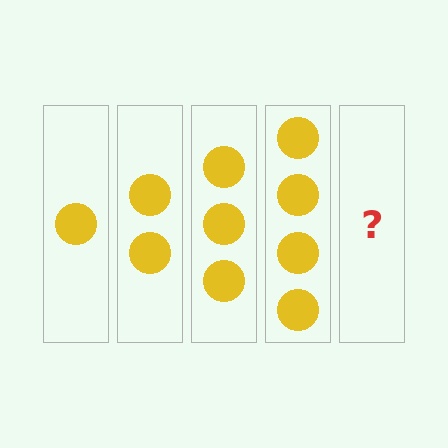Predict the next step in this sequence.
The next step is 5 circles.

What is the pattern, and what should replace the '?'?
The pattern is that each step adds one more circle. The '?' should be 5 circles.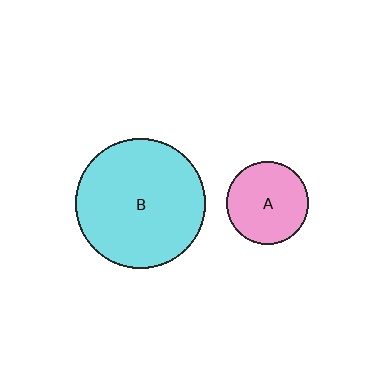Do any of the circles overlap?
No, none of the circles overlap.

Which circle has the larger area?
Circle B (cyan).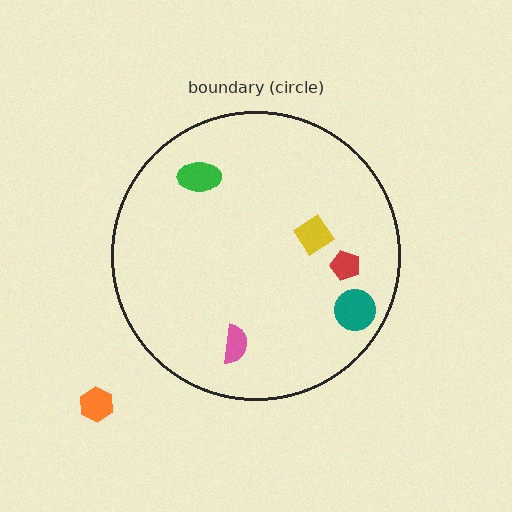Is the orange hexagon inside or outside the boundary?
Outside.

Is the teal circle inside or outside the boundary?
Inside.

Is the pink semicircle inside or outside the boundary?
Inside.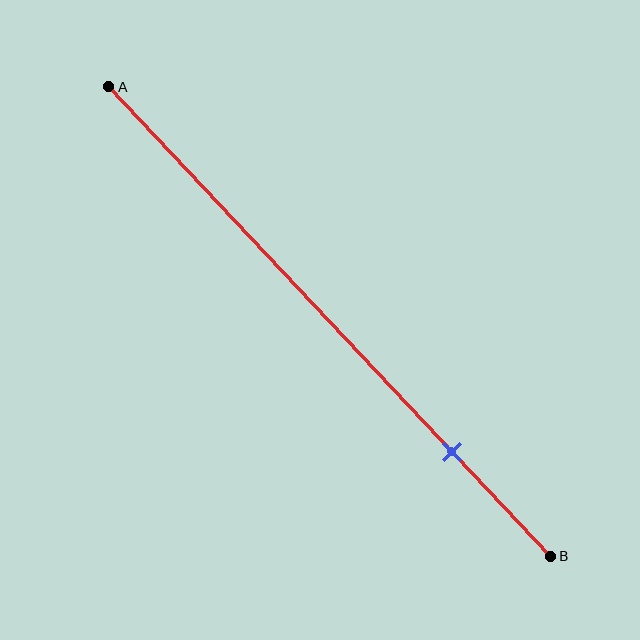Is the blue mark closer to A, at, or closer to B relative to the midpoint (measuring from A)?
The blue mark is closer to point B than the midpoint of segment AB.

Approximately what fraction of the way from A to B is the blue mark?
The blue mark is approximately 80% of the way from A to B.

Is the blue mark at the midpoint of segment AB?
No, the mark is at about 80% from A, not at the 50% midpoint.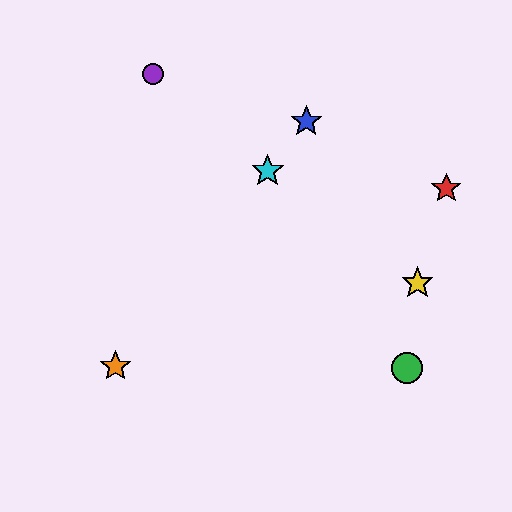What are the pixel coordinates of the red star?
The red star is at (446, 188).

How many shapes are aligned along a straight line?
3 shapes (the blue star, the orange star, the cyan star) are aligned along a straight line.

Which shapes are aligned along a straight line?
The blue star, the orange star, the cyan star are aligned along a straight line.